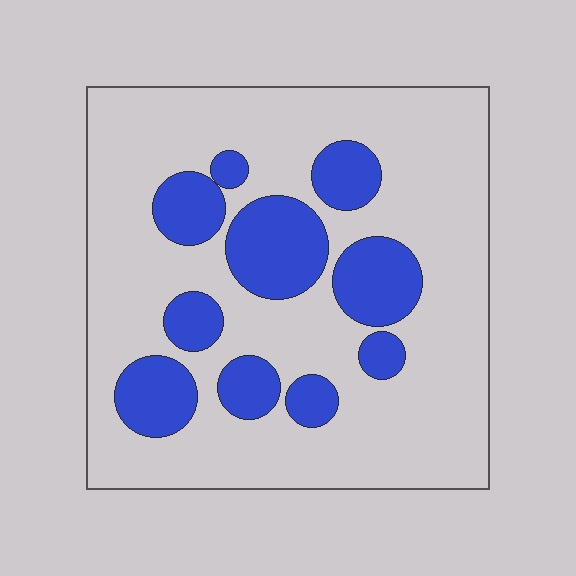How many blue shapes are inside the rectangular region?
10.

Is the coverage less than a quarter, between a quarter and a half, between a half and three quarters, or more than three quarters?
Less than a quarter.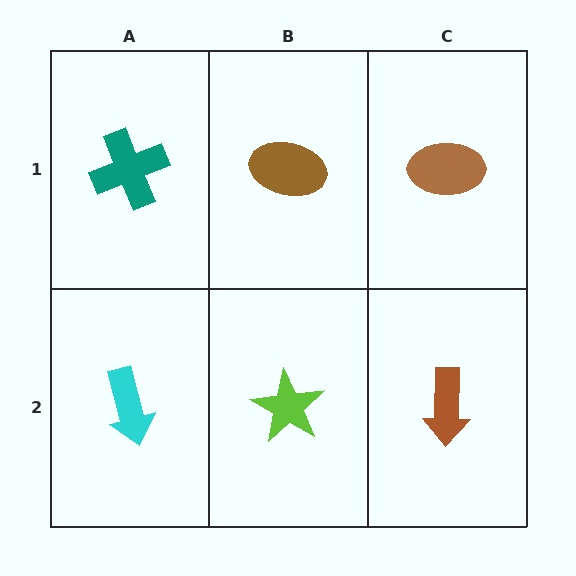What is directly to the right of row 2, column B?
A brown arrow.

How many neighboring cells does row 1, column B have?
3.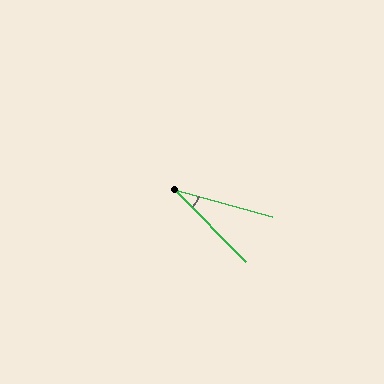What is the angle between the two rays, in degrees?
Approximately 30 degrees.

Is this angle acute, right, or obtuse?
It is acute.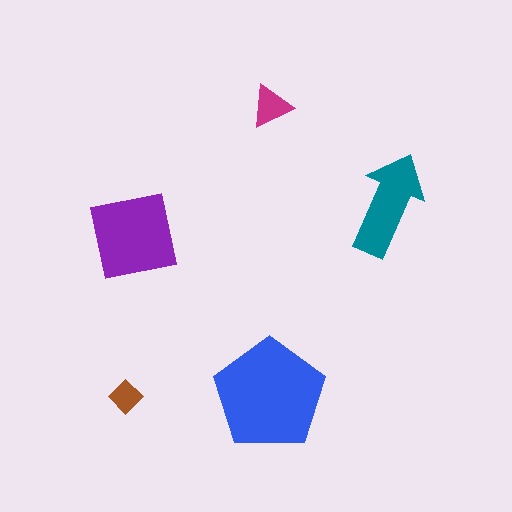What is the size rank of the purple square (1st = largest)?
2nd.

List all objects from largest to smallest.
The blue pentagon, the purple square, the teal arrow, the magenta triangle, the brown diamond.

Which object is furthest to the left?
The brown diamond is leftmost.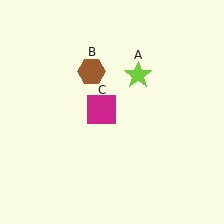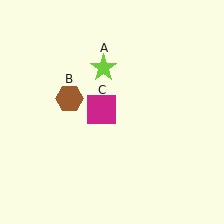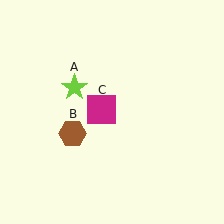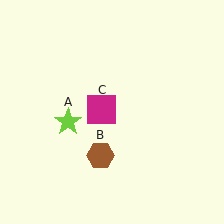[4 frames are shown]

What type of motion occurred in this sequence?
The lime star (object A), brown hexagon (object B) rotated counterclockwise around the center of the scene.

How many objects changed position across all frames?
2 objects changed position: lime star (object A), brown hexagon (object B).